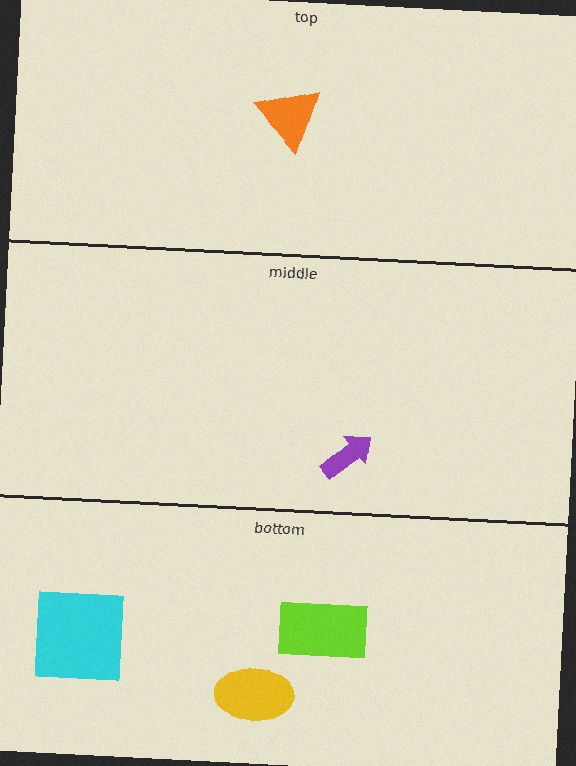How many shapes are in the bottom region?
3.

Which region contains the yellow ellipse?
The bottom region.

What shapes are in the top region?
The orange triangle.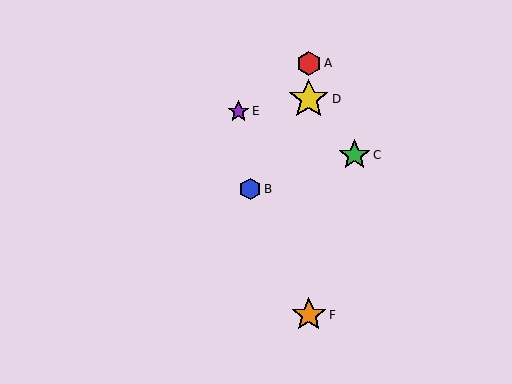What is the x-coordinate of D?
Object D is at x≈309.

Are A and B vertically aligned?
No, A is at x≈309 and B is at x≈250.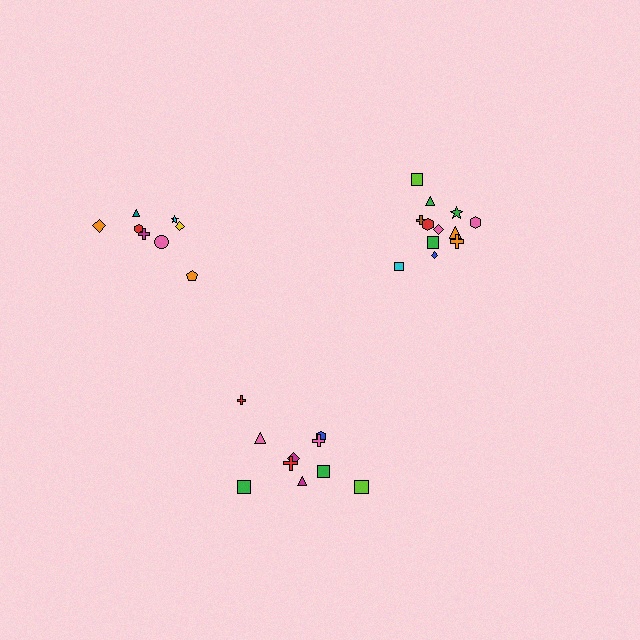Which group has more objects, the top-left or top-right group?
The top-right group.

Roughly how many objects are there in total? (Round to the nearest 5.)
Roughly 30 objects in total.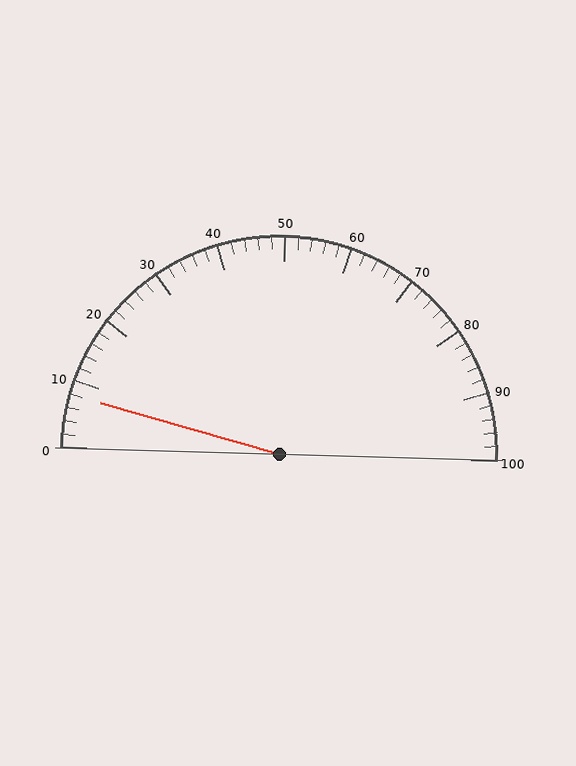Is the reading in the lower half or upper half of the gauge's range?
The reading is in the lower half of the range (0 to 100).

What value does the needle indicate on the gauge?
The needle indicates approximately 8.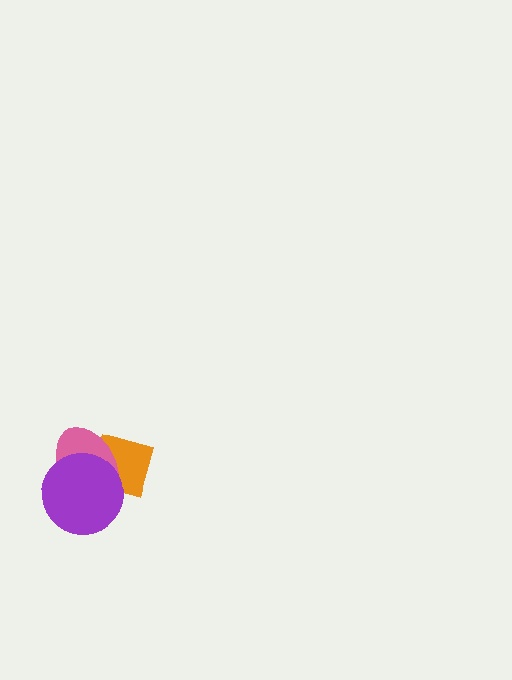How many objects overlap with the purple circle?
2 objects overlap with the purple circle.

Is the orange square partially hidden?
Yes, it is partially covered by another shape.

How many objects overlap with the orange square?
2 objects overlap with the orange square.